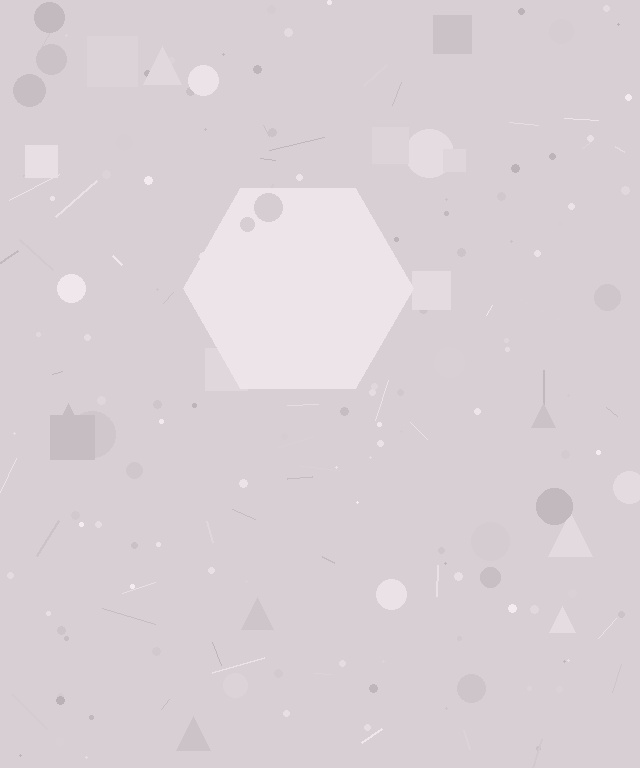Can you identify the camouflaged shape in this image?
The camouflaged shape is a hexagon.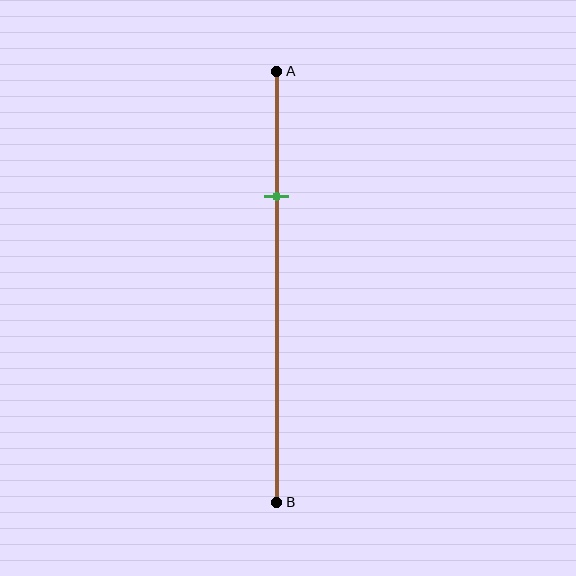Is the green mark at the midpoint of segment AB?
No, the mark is at about 30% from A, not at the 50% midpoint.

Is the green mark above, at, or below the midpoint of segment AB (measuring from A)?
The green mark is above the midpoint of segment AB.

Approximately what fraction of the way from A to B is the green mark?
The green mark is approximately 30% of the way from A to B.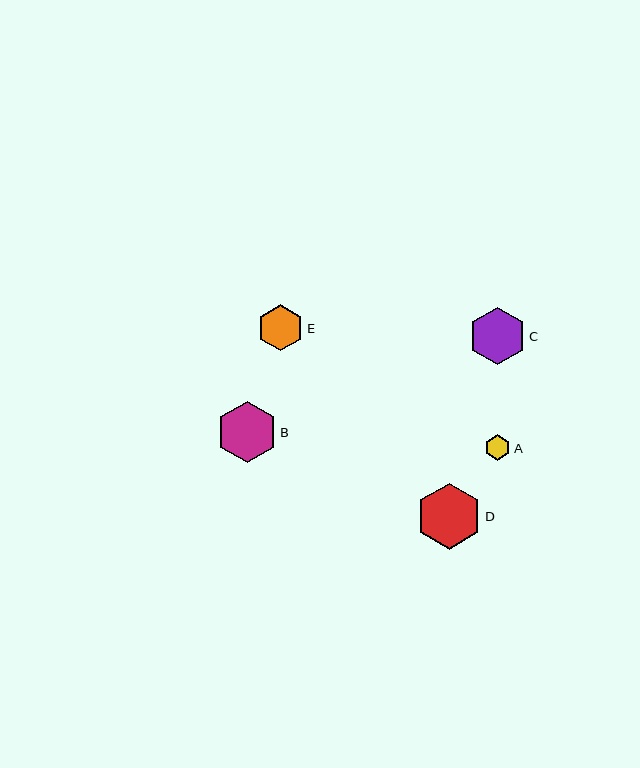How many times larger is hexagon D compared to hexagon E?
Hexagon D is approximately 1.4 times the size of hexagon E.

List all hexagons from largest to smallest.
From largest to smallest: D, B, C, E, A.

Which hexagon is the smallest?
Hexagon A is the smallest with a size of approximately 25 pixels.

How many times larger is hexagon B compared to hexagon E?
Hexagon B is approximately 1.3 times the size of hexagon E.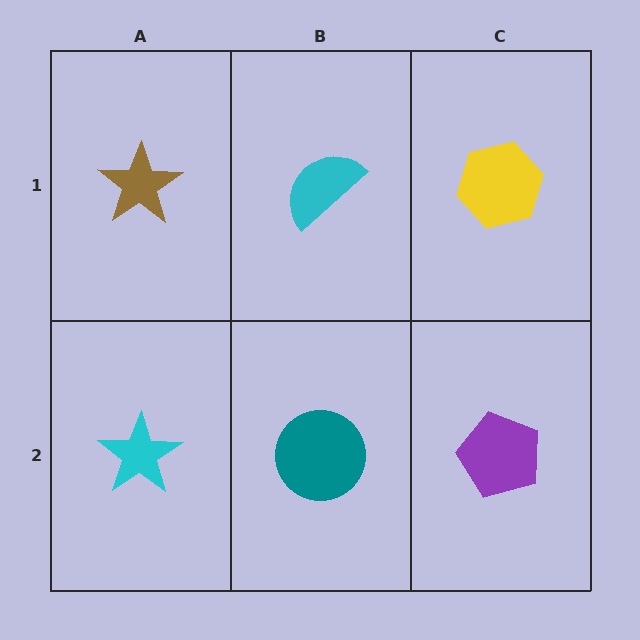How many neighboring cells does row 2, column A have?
2.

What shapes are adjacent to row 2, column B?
A cyan semicircle (row 1, column B), a cyan star (row 2, column A), a purple pentagon (row 2, column C).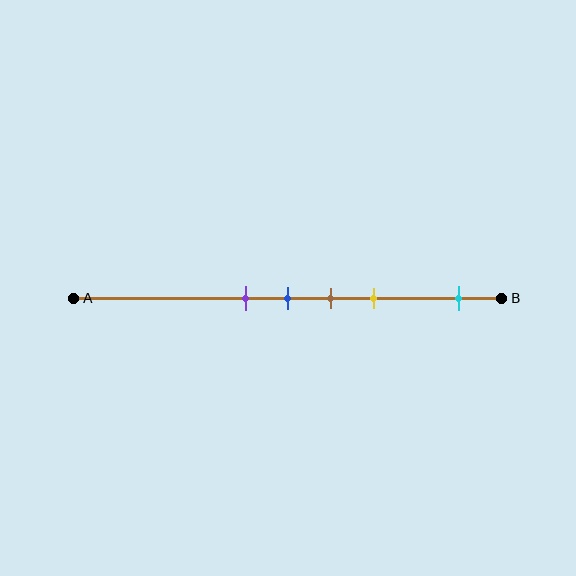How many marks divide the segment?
There are 5 marks dividing the segment.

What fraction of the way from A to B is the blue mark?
The blue mark is approximately 50% (0.5) of the way from A to B.